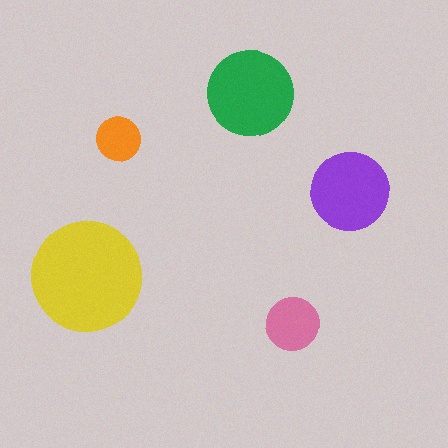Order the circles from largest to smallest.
the yellow one, the green one, the purple one, the pink one, the orange one.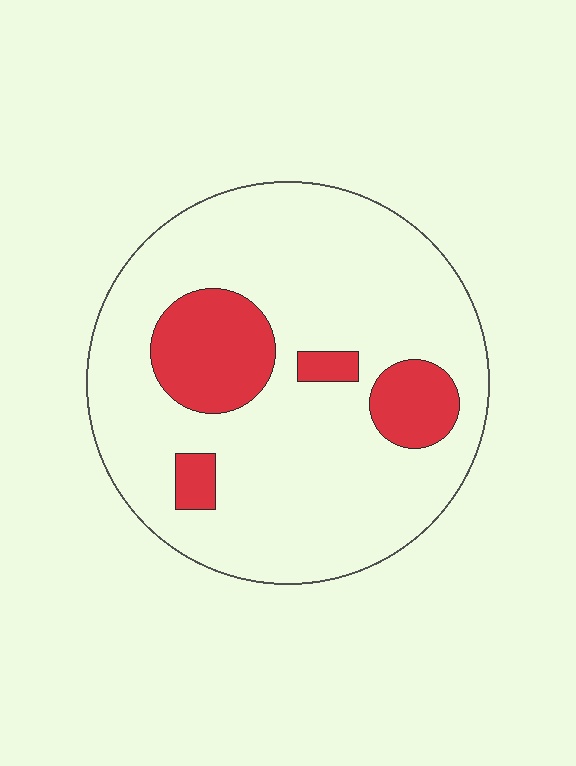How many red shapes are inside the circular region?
4.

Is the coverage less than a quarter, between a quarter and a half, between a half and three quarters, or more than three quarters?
Less than a quarter.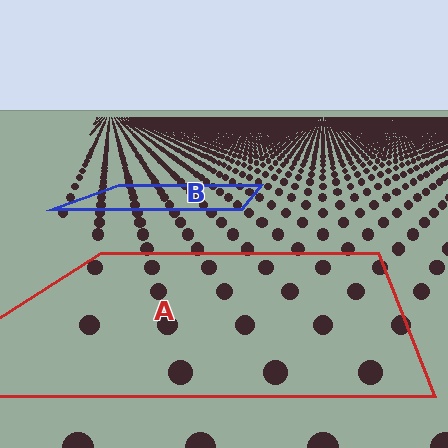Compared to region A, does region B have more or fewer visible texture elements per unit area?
Region B has more texture elements per unit area — they are packed more densely because it is farther away.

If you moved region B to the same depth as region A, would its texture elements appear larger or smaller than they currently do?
They would appear larger. At a closer depth, the same texture elements are projected at a bigger on-screen size.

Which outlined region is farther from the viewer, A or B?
Region B is farther from the viewer — the texture elements inside it appear smaller and more densely packed.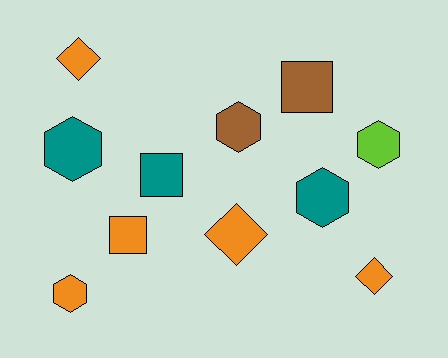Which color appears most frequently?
Orange, with 5 objects.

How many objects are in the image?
There are 11 objects.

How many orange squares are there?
There is 1 orange square.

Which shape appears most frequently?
Hexagon, with 5 objects.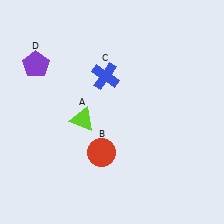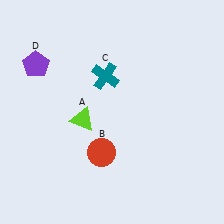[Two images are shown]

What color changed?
The cross (C) changed from blue in Image 1 to teal in Image 2.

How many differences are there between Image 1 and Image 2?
There is 1 difference between the two images.